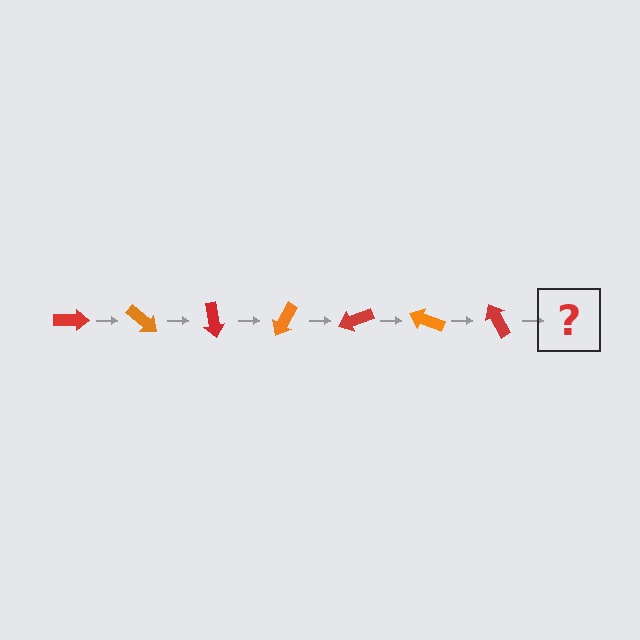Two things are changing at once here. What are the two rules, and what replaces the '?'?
The two rules are that it rotates 40 degrees each step and the color cycles through red and orange. The '?' should be an orange arrow, rotated 280 degrees from the start.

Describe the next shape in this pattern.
It should be an orange arrow, rotated 280 degrees from the start.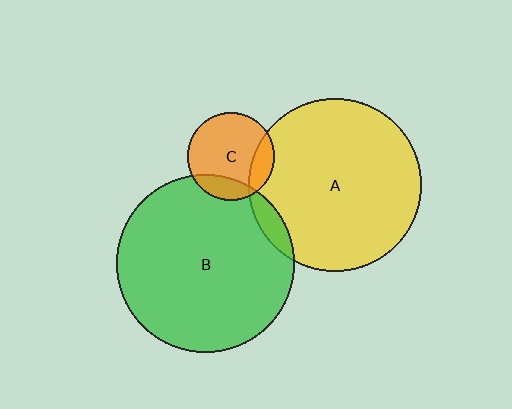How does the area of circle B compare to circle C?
Approximately 4.1 times.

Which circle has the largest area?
Circle B (green).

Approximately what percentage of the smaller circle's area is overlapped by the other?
Approximately 15%.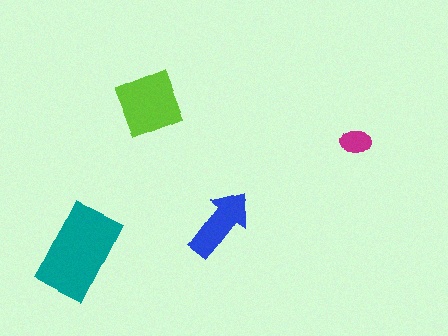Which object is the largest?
The teal rectangle.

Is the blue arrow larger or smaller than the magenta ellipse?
Larger.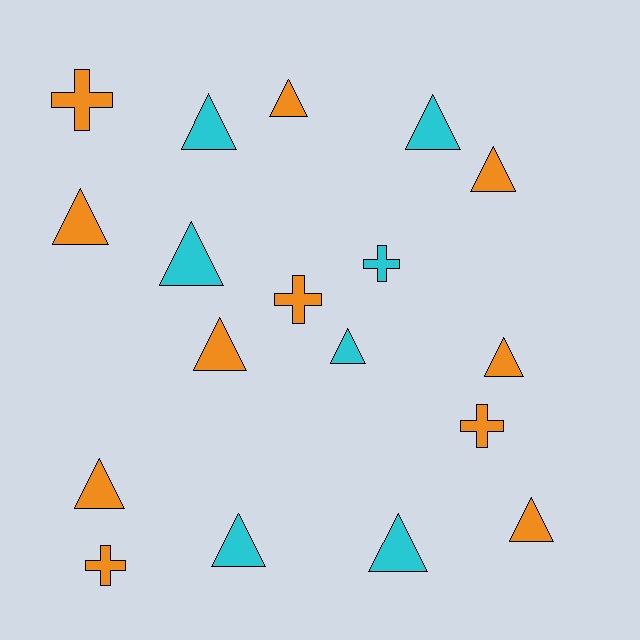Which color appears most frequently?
Orange, with 11 objects.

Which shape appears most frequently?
Triangle, with 13 objects.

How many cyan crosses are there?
There is 1 cyan cross.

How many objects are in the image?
There are 18 objects.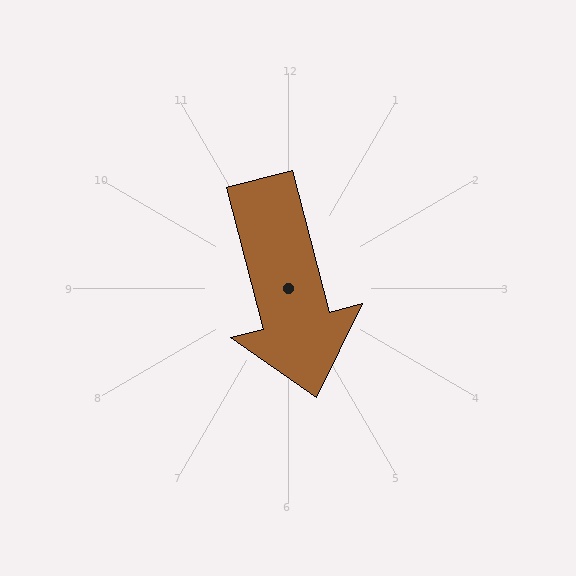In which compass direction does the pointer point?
South.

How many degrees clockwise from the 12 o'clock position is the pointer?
Approximately 165 degrees.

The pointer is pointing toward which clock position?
Roughly 6 o'clock.